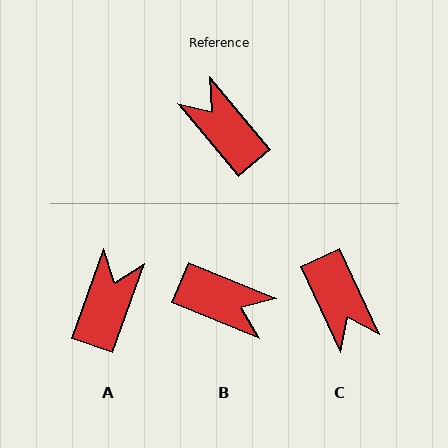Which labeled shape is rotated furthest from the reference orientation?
C, about 165 degrees away.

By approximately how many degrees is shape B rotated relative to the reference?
Approximately 152 degrees clockwise.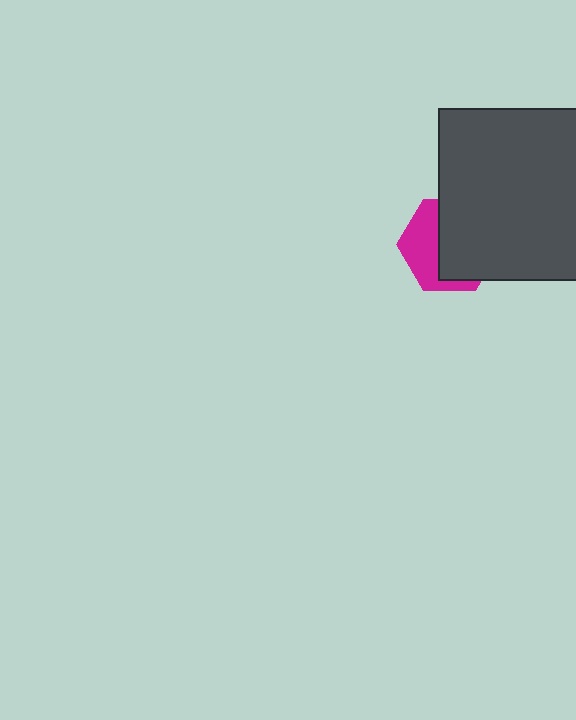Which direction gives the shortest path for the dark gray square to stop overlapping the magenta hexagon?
Moving right gives the shortest separation.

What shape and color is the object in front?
The object in front is a dark gray square.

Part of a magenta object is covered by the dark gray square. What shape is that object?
It is a hexagon.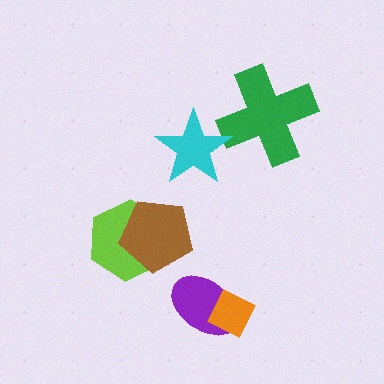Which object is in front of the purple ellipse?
The orange diamond is in front of the purple ellipse.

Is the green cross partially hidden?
Yes, it is partially covered by another shape.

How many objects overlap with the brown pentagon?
1 object overlaps with the brown pentagon.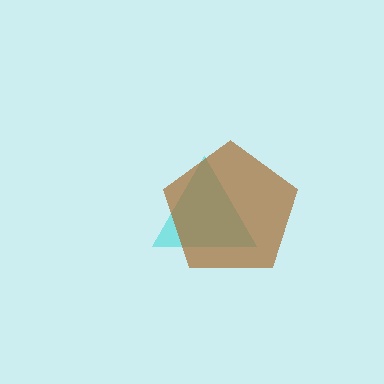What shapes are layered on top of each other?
The layered shapes are: a cyan triangle, a brown pentagon.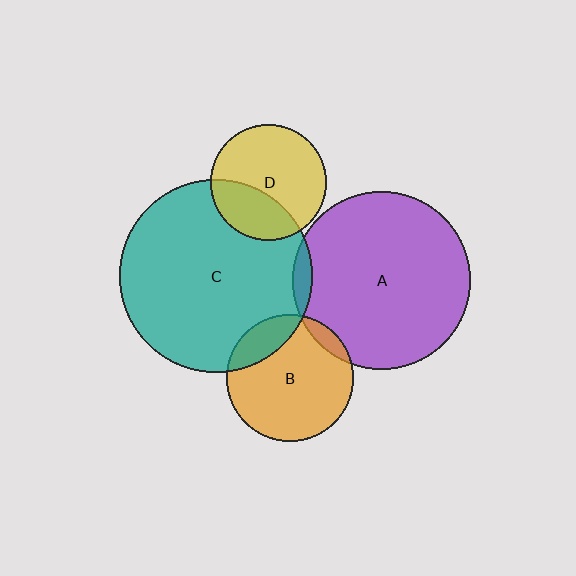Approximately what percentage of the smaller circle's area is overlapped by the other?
Approximately 15%.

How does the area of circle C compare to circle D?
Approximately 2.8 times.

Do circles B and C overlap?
Yes.